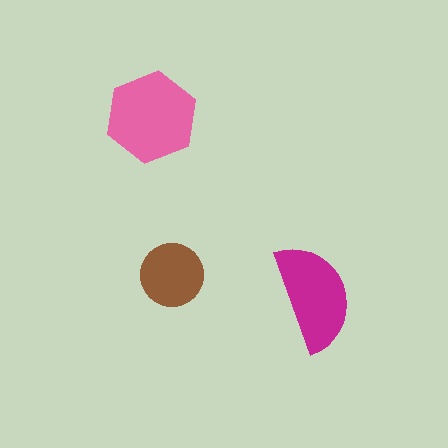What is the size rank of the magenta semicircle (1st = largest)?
2nd.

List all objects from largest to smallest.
The pink hexagon, the magenta semicircle, the brown circle.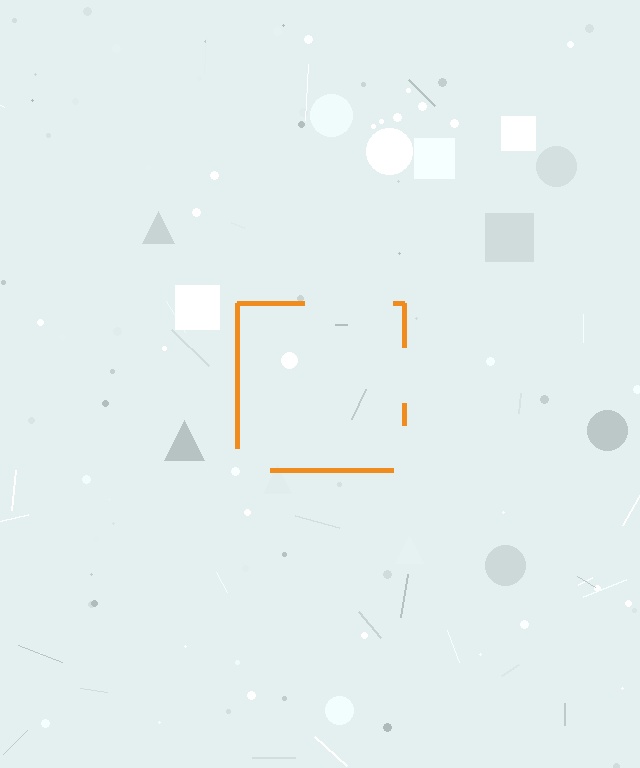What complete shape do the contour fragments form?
The contour fragments form a square.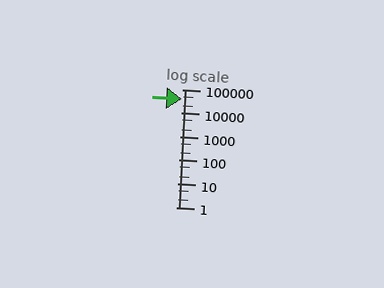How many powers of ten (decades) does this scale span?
The scale spans 5 decades, from 1 to 100000.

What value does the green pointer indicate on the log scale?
The pointer indicates approximately 40000.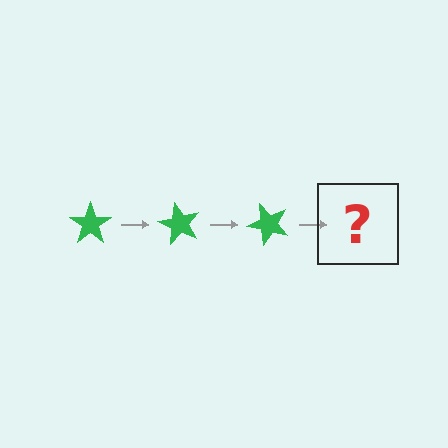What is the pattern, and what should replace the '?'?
The pattern is that the star rotates 60 degrees each step. The '?' should be a green star rotated 180 degrees.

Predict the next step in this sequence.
The next step is a green star rotated 180 degrees.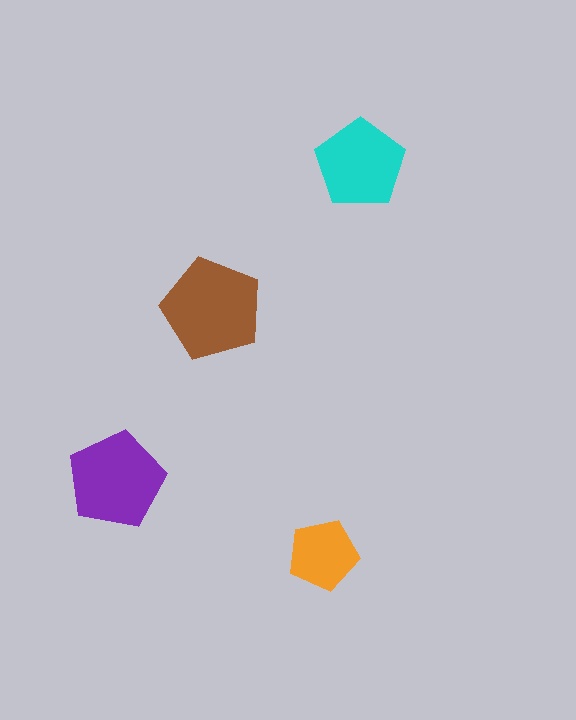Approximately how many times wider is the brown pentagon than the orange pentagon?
About 1.5 times wider.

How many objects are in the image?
There are 4 objects in the image.